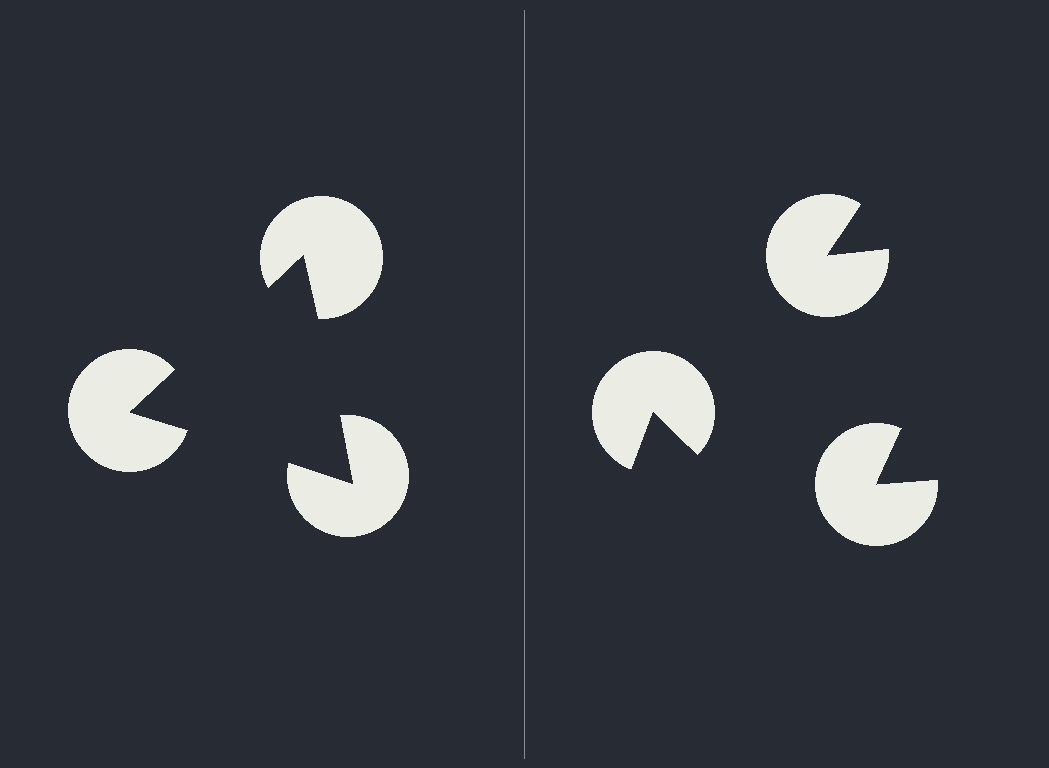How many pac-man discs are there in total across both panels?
6 — 3 on each side.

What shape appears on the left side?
An illusory triangle.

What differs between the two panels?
The pac-man discs are positioned identically on both sides; only the wedge orientations differ. On the left they align to a triangle; on the right they are misaligned.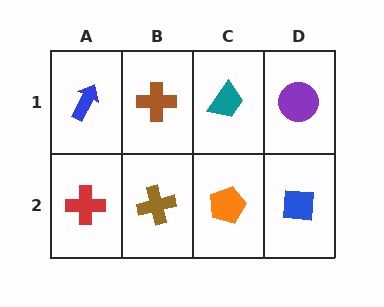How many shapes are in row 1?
4 shapes.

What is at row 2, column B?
A brown cross.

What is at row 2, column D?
A blue square.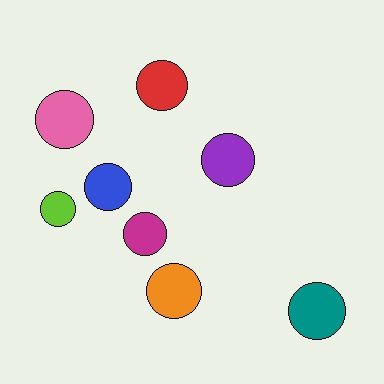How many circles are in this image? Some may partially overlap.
There are 8 circles.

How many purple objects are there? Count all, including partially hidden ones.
There is 1 purple object.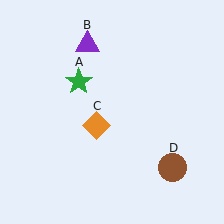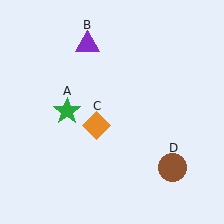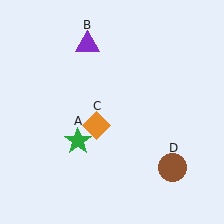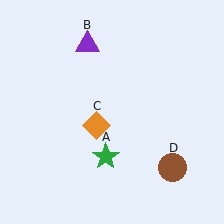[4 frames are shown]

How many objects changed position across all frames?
1 object changed position: green star (object A).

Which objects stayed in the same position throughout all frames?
Purple triangle (object B) and orange diamond (object C) and brown circle (object D) remained stationary.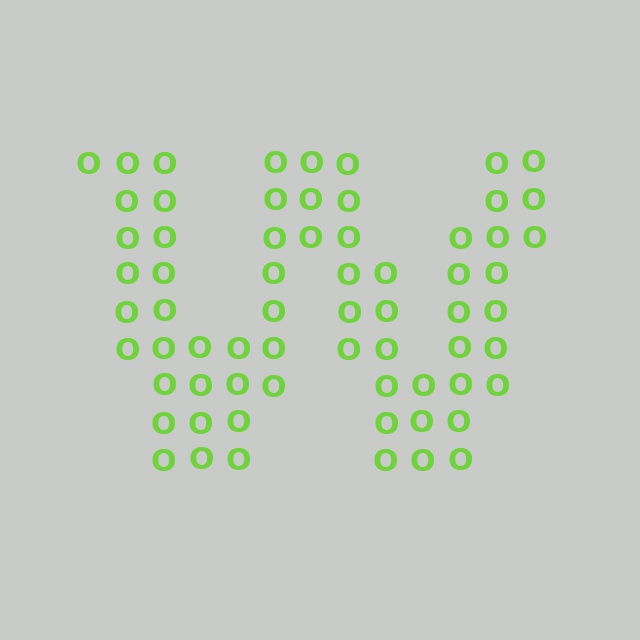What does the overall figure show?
The overall figure shows the letter W.